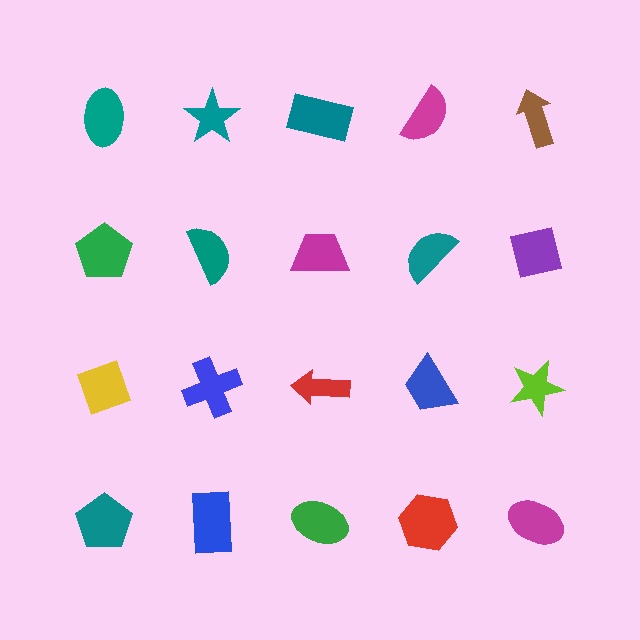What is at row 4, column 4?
A red hexagon.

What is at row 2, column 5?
A purple square.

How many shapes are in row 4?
5 shapes.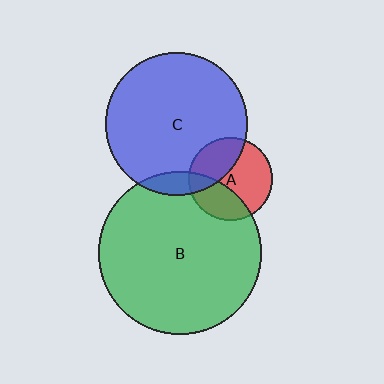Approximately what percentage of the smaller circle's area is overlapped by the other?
Approximately 35%.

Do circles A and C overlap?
Yes.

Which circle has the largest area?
Circle B (green).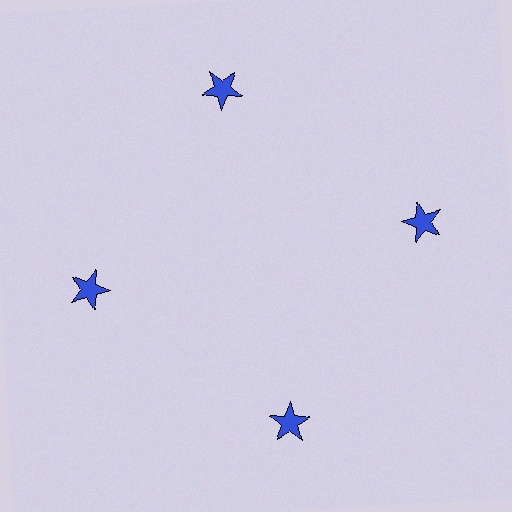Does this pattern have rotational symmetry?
Yes, this pattern has 4-fold rotational symmetry. It looks the same after rotating 90 degrees around the center.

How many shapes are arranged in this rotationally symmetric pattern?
There are 4 shapes, arranged in 4 groups of 1.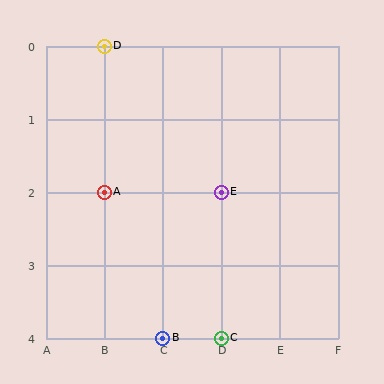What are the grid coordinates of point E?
Point E is at grid coordinates (D, 2).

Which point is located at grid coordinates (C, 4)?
Point B is at (C, 4).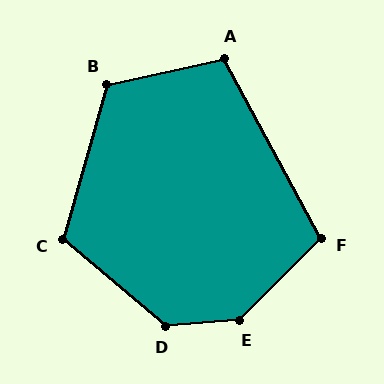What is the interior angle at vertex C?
Approximately 115 degrees (obtuse).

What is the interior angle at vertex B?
Approximately 118 degrees (obtuse).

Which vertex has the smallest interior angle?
A, at approximately 106 degrees.